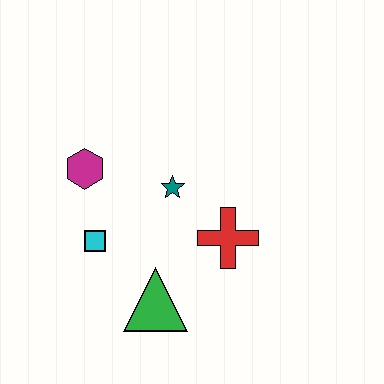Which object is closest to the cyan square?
The magenta hexagon is closest to the cyan square.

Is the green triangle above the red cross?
No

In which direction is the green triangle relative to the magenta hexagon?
The green triangle is below the magenta hexagon.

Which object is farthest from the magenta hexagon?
The red cross is farthest from the magenta hexagon.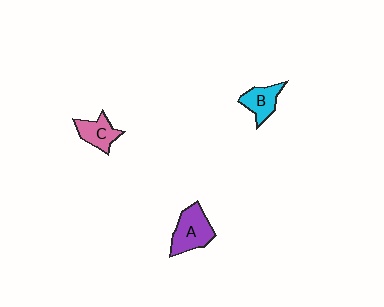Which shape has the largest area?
Shape A (purple).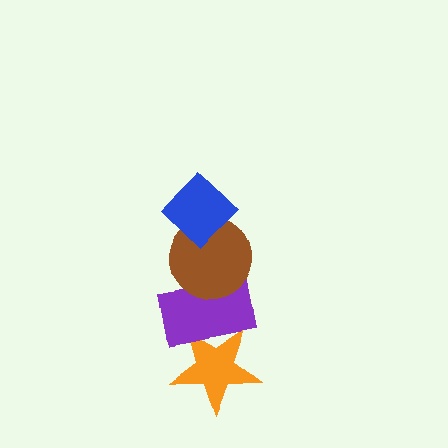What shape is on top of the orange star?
The purple rectangle is on top of the orange star.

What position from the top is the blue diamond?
The blue diamond is 1st from the top.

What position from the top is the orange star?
The orange star is 4th from the top.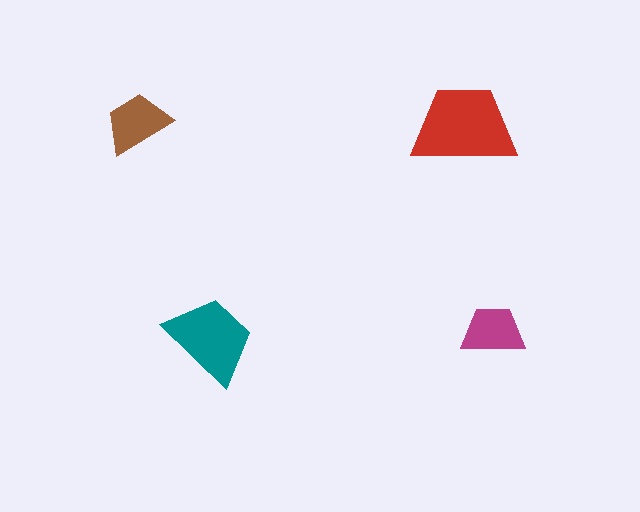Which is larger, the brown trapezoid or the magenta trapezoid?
The brown one.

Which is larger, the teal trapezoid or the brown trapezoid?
The teal one.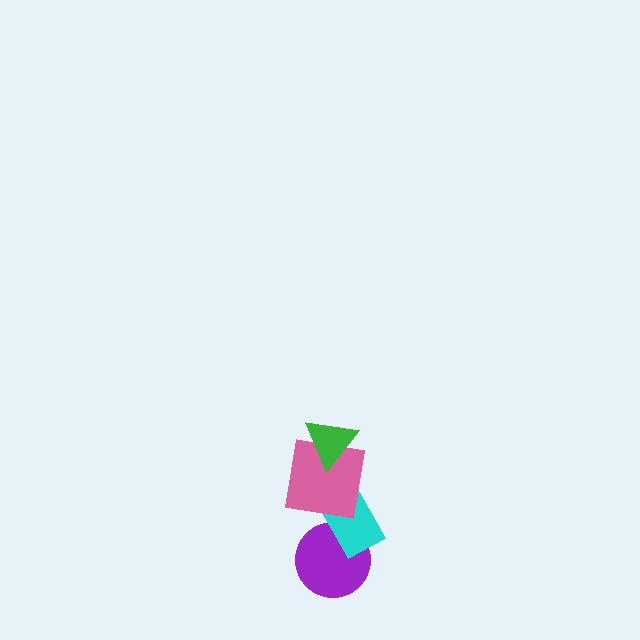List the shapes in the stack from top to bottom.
From top to bottom: the green triangle, the pink square, the cyan rectangle, the purple circle.